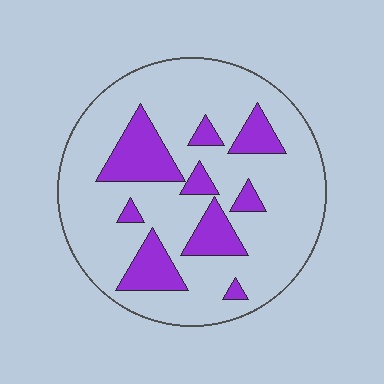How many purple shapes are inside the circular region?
9.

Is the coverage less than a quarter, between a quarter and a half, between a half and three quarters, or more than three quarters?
Less than a quarter.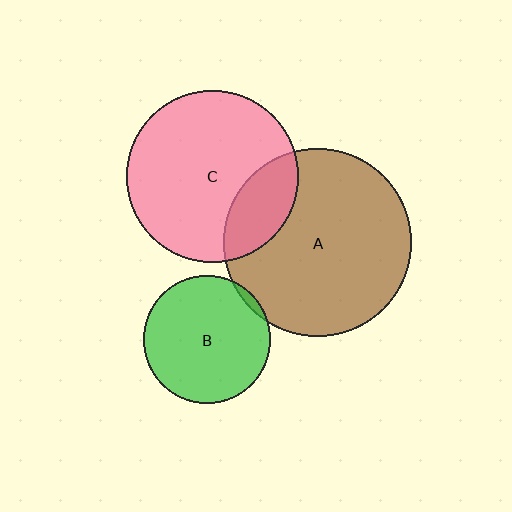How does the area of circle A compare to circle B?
Approximately 2.2 times.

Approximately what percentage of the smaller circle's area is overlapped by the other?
Approximately 5%.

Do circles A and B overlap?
Yes.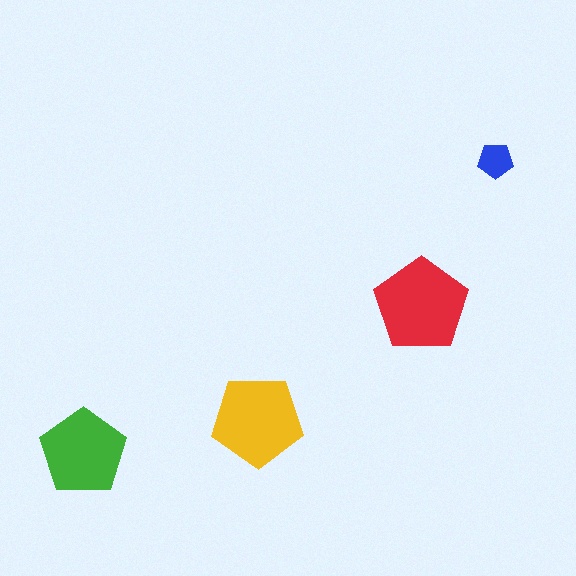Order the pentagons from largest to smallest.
the red one, the yellow one, the green one, the blue one.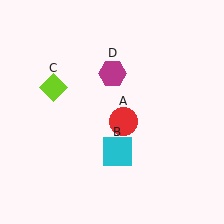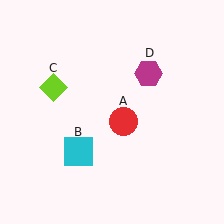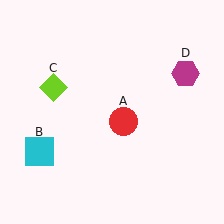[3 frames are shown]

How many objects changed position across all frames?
2 objects changed position: cyan square (object B), magenta hexagon (object D).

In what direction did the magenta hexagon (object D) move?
The magenta hexagon (object D) moved right.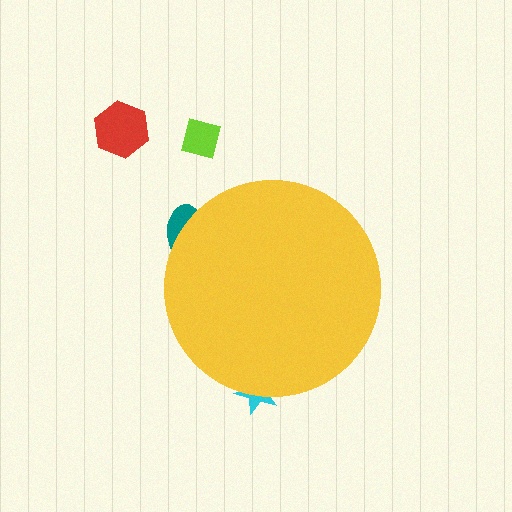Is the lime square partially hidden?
No, the lime square is fully visible.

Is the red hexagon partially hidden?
No, the red hexagon is fully visible.